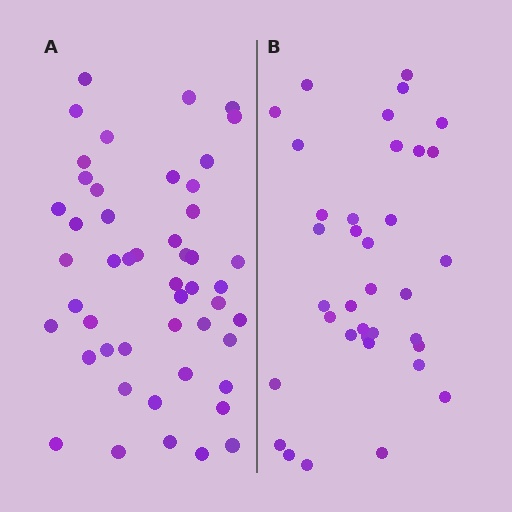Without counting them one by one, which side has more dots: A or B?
Region A (the left region) has more dots.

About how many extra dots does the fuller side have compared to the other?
Region A has approximately 15 more dots than region B.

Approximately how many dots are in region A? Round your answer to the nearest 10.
About 50 dots. (The exact count is 49, which rounds to 50.)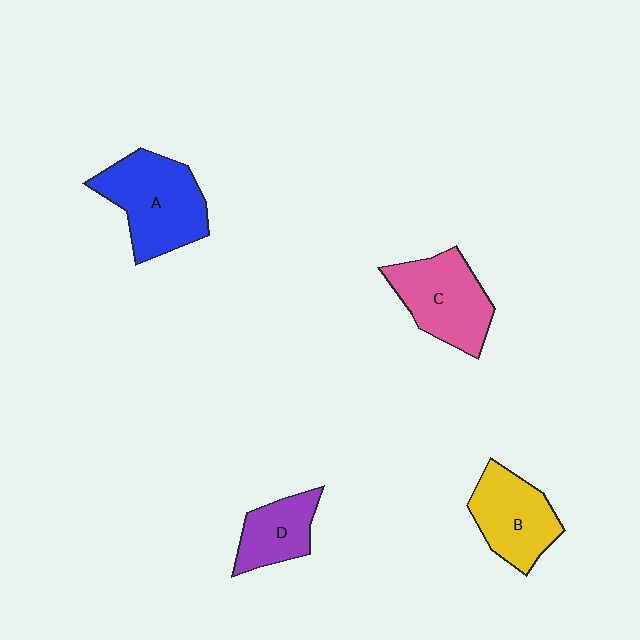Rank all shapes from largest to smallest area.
From largest to smallest: A (blue), C (pink), B (yellow), D (purple).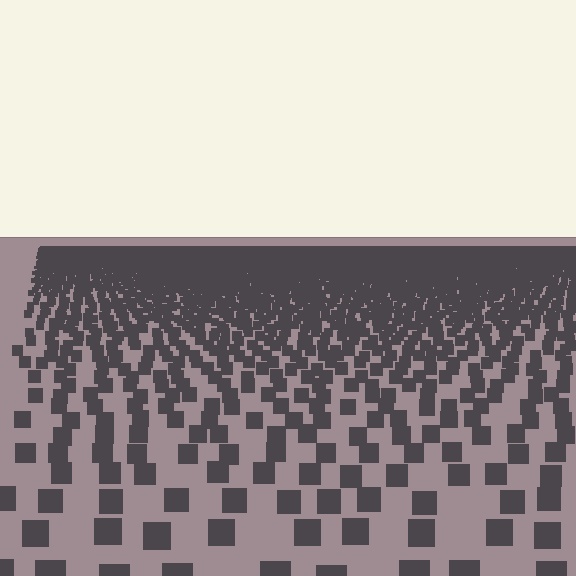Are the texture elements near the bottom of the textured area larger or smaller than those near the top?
Larger. Near the bottom, elements are closer to the viewer and appear at a bigger on-screen size.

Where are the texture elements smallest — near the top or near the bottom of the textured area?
Near the top.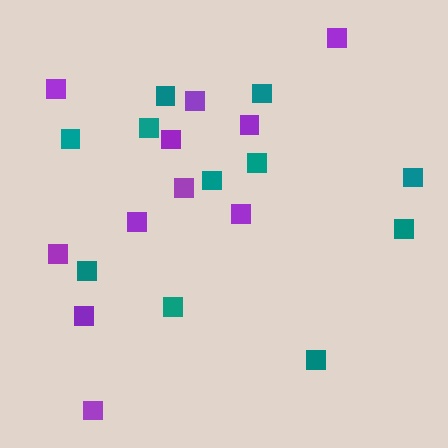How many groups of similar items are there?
There are 2 groups: one group of purple squares (11) and one group of teal squares (11).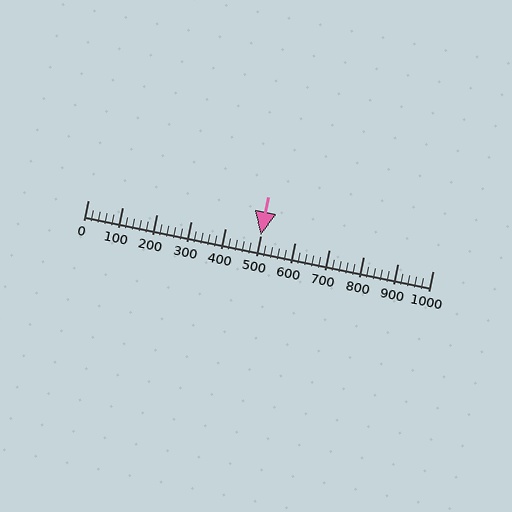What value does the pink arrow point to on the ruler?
The pink arrow points to approximately 500.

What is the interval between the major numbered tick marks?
The major tick marks are spaced 100 units apart.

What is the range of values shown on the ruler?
The ruler shows values from 0 to 1000.